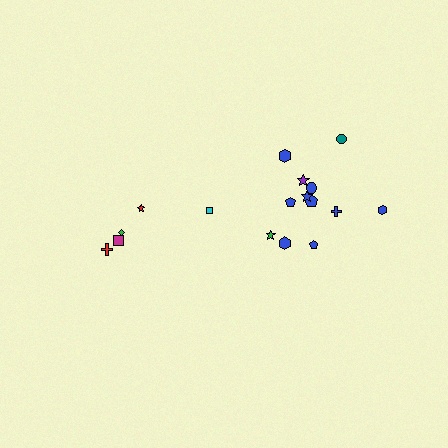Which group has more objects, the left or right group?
The right group.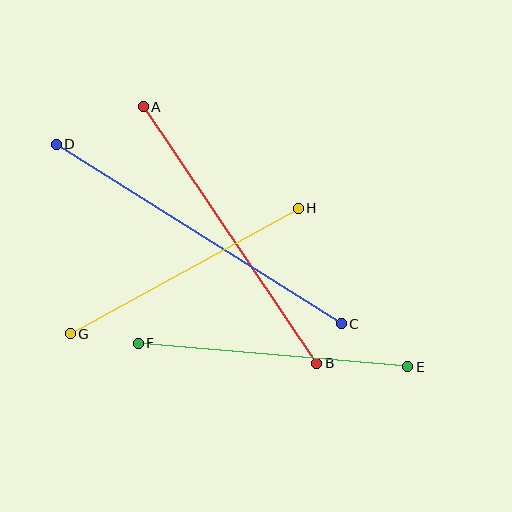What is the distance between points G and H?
The distance is approximately 260 pixels.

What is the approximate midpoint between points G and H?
The midpoint is at approximately (184, 271) pixels.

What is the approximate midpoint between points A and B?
The midpoint is at approximately (230, 235) pixels.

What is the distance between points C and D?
The distance is approximately 337 pixels.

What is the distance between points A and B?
The distance is approximately 310 pixels.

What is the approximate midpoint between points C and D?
The midpoint is at approximately (199, 234) pixels.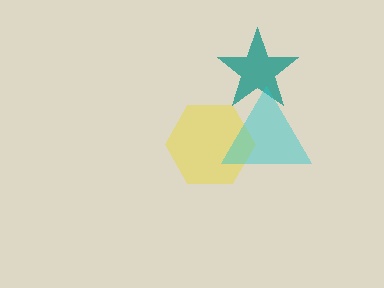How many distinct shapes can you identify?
There are 3 distinct shapes: a yellow hexagon, a teal star, a cyan triangle.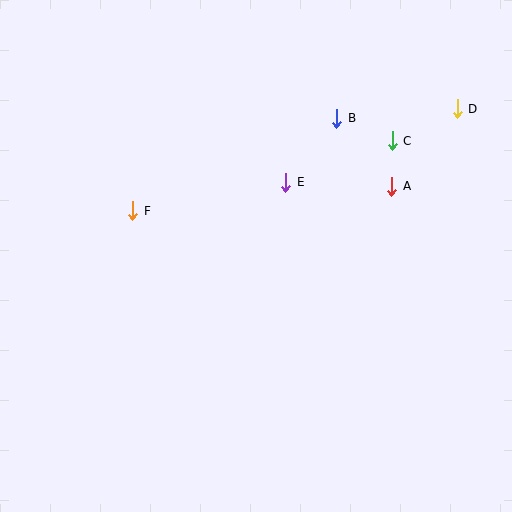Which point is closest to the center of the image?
Point E at (286, 182) is closest to the center.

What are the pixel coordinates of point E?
Point E is at (286, 182).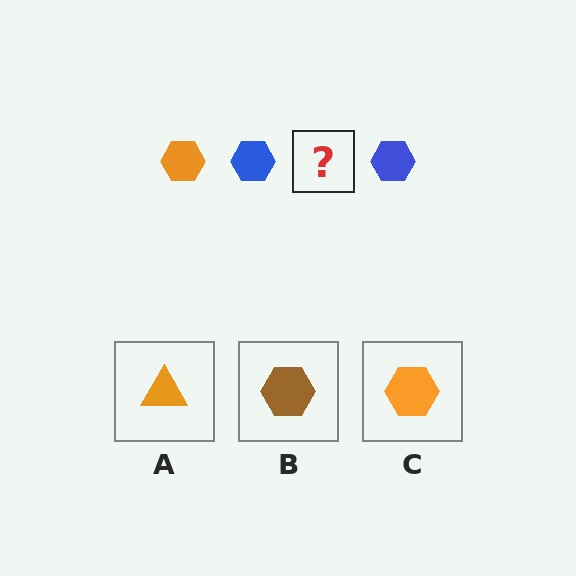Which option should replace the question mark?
Option C.